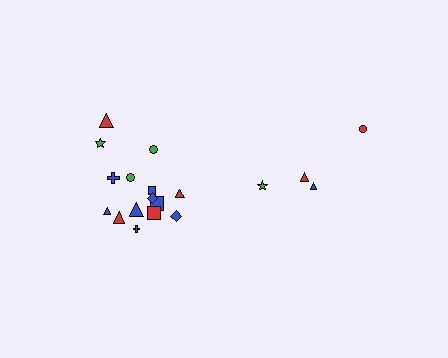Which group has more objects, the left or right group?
The left group.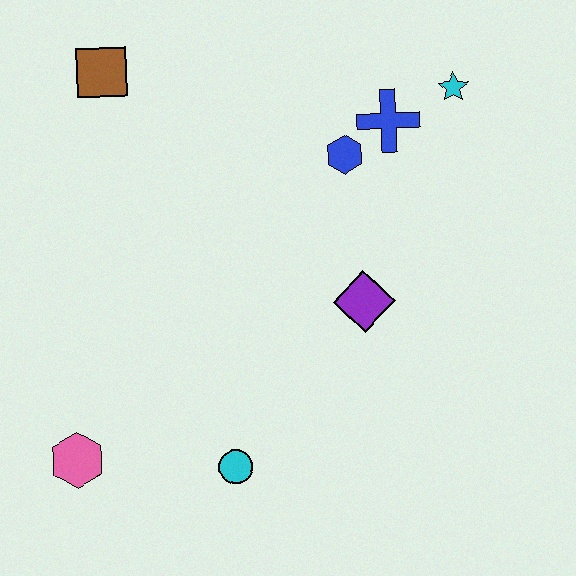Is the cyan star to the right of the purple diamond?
Yes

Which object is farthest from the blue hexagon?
The pink hexagon is farthest from the blue hexagon.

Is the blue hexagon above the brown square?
No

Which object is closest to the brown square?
The blue hexagon is closest to the brown square.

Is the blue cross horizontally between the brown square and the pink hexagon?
No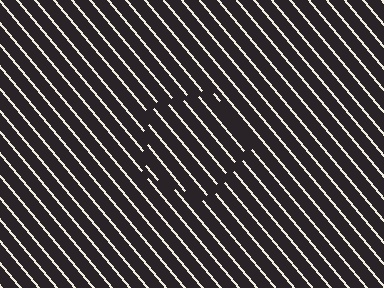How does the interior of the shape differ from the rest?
The interior of the shape contains the same grating, shifted by half a period — the contour is defined by the phase discontinuity where line-ends from the inner and outer gratings abut.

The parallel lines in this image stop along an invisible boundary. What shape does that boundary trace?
An illusory pentagon. The interior of the shape contains the same grating, shifted by half a period — the contour is defined by the phase discontinuity where line-ends from the inner and outer gratings abut.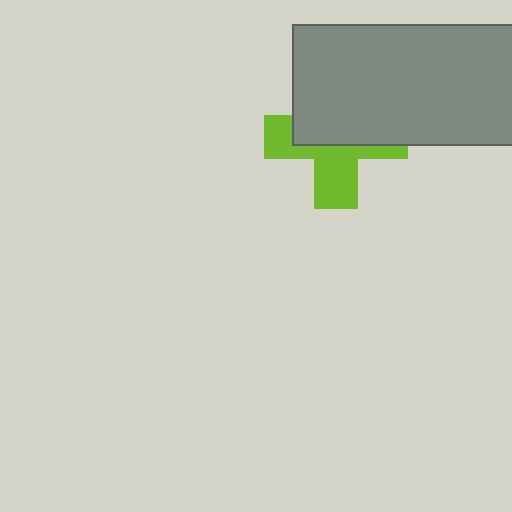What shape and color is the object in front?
The object in front is a gray rectangle.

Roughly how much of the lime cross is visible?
About half of it is visible (roughly 47%).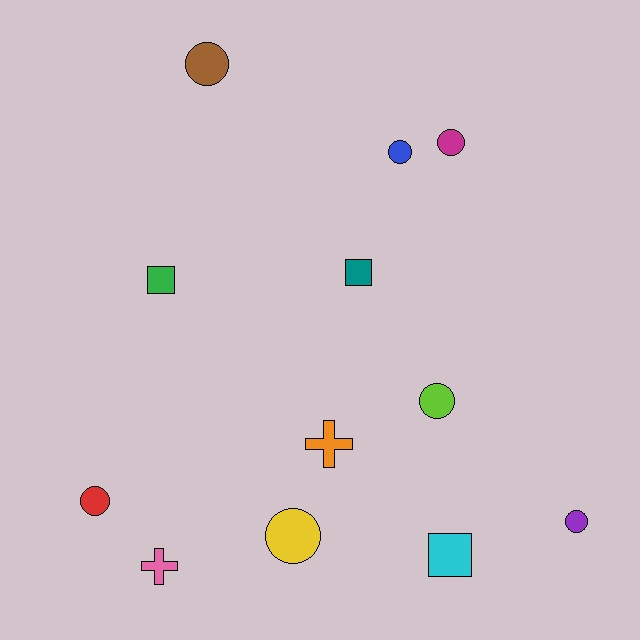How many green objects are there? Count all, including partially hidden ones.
There is 1 green object.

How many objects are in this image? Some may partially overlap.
There are 12 objects.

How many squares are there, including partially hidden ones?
There are 3 squares.